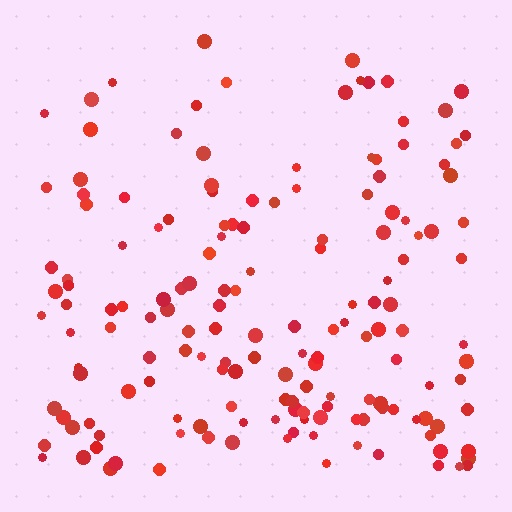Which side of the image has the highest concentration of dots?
The bottom.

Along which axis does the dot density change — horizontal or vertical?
Vertical.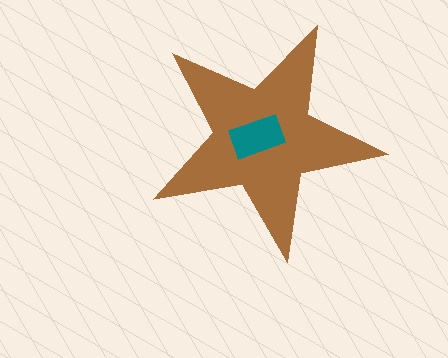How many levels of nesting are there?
2.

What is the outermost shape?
The brown star.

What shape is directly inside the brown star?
The teal rectangle.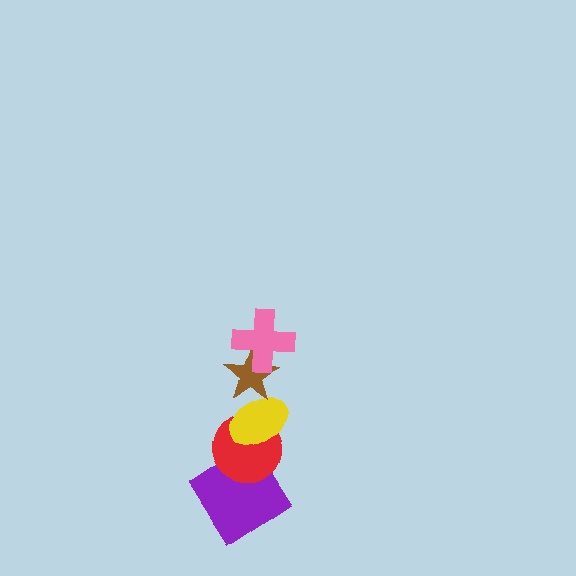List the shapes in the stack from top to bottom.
From top to bottom: the pink cross, the brown star, the yellow ellipse, the red circle, the purple diamond.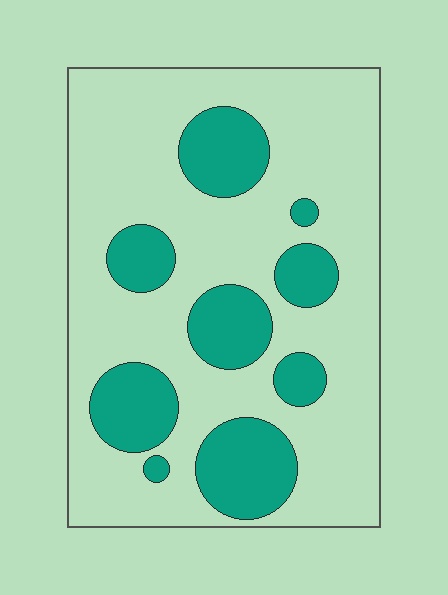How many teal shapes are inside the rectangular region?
9.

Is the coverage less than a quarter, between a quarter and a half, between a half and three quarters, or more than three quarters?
Between a quarter and a half.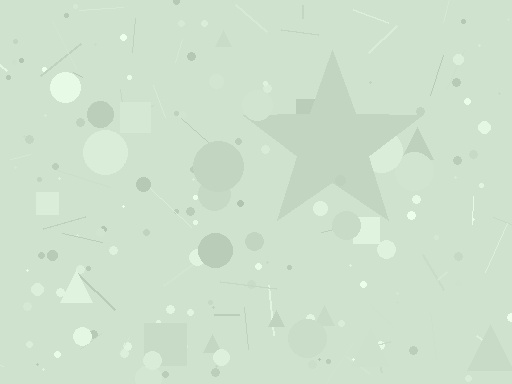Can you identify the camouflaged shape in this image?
The camouflaged shape is a star.